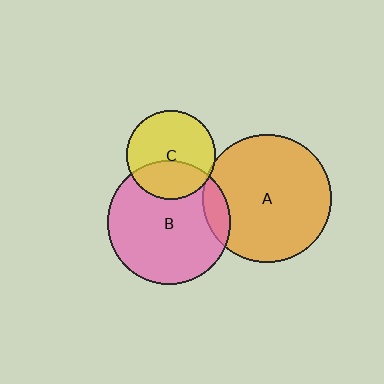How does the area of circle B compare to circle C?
Approximately 1.9 times.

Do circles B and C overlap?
Yes.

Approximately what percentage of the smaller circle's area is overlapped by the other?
Approximately 35%.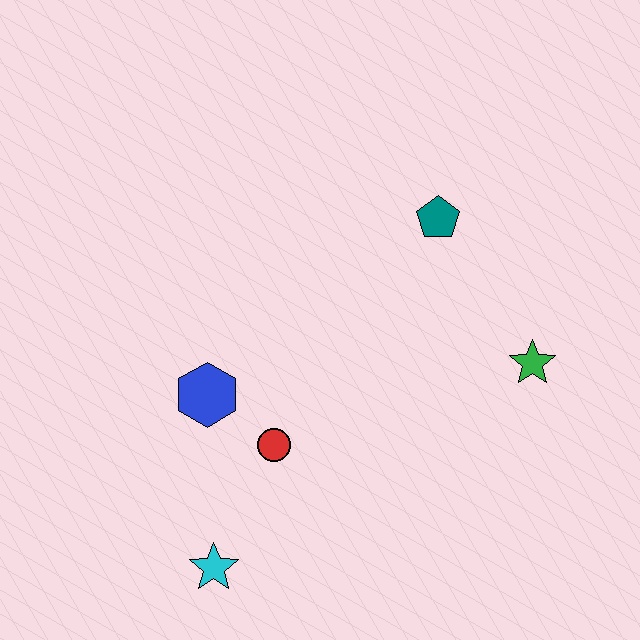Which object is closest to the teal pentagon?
The green star is closest to the teal pentagon.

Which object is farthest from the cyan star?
The teal pentagon is farthest from the cyan star.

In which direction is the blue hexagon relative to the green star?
The blue hexagon is to the left of the green star.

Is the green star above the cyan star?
Yes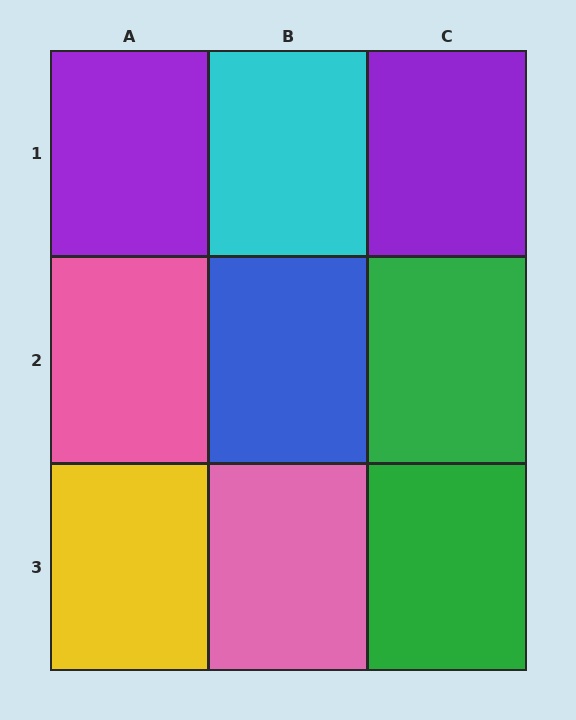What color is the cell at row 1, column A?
Purple.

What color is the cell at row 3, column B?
Pink.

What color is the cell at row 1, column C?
Purple.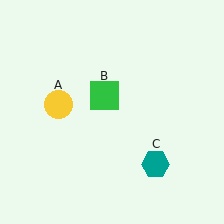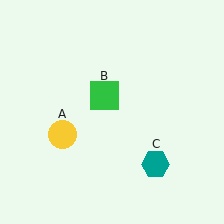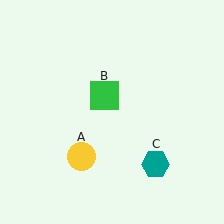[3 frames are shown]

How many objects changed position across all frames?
1 object changed position: yellow circle (object A).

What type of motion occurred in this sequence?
The yellow circle (object A) rotated counterclockwise around the center of the scene.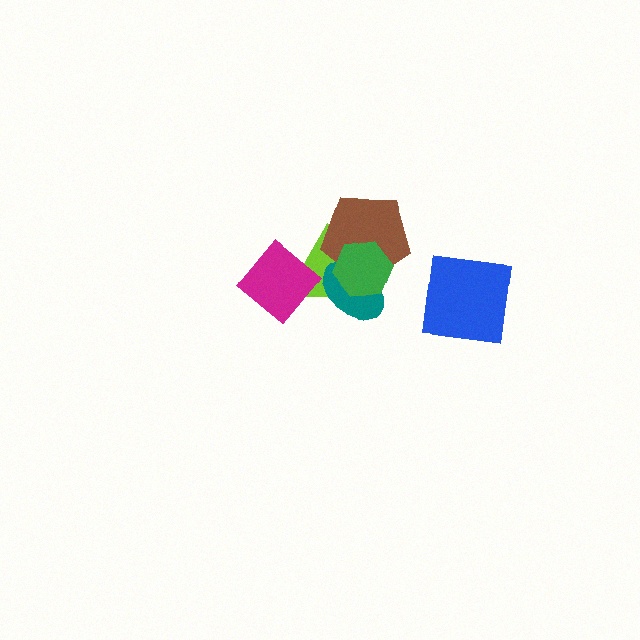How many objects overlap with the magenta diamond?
1 object overlaps with the magenta diamond.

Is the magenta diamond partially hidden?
No, no other shape covers it.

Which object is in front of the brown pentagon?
The green hexagon is in front of the brown pentagon.